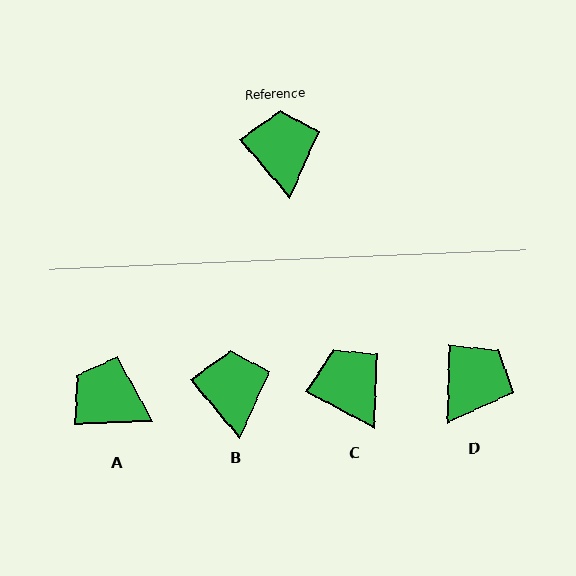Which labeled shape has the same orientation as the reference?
B.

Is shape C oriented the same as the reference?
No, it is off by about 22 degrees.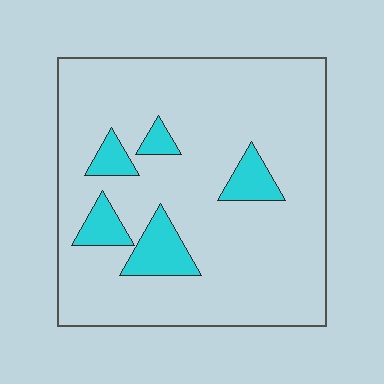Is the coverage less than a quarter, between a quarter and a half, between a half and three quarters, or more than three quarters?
Less than a quarter.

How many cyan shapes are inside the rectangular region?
5.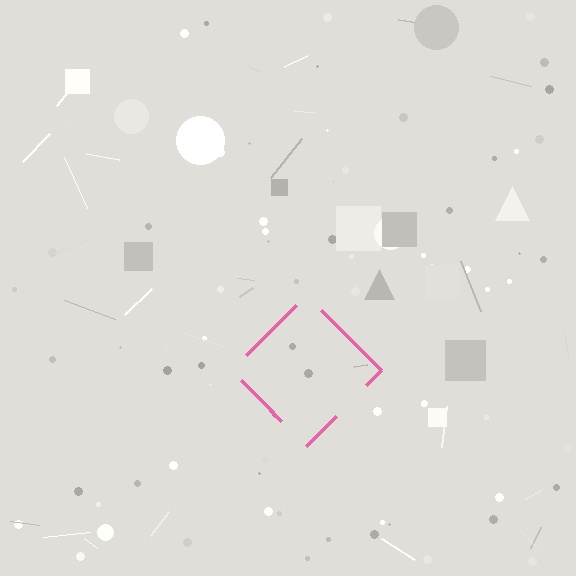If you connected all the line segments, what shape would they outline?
They would outline a diamond.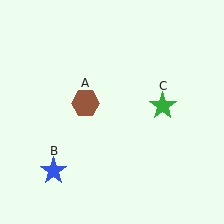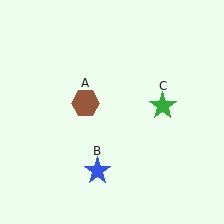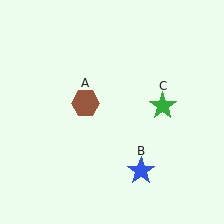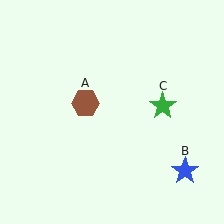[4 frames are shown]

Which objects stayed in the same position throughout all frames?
Brown hexagon (object A) and green star (object C) remained stationary.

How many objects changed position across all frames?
1 object changed position: blue star (object B).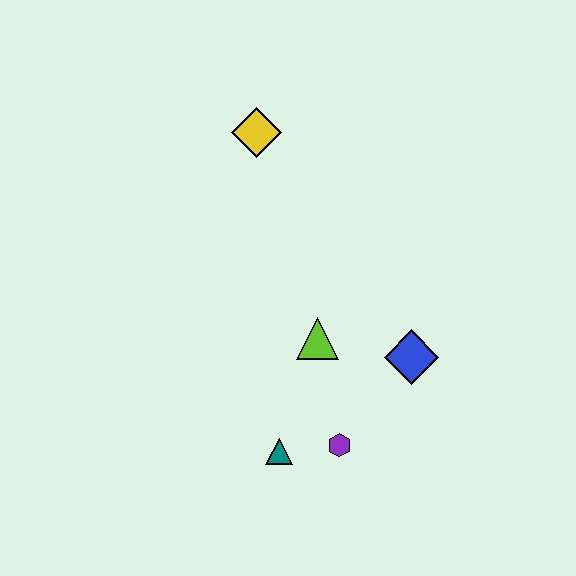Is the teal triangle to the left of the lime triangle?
Yes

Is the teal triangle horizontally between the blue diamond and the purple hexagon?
No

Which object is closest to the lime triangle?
The blue diamond is closest to the lime triangle.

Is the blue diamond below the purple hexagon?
No